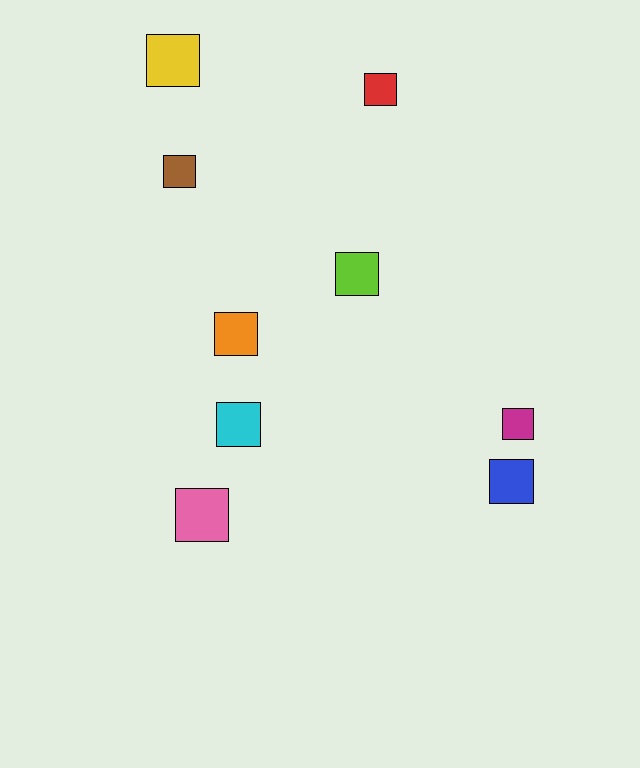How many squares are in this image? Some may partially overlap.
There are 9 squares.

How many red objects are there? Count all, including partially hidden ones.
There is 1 red object.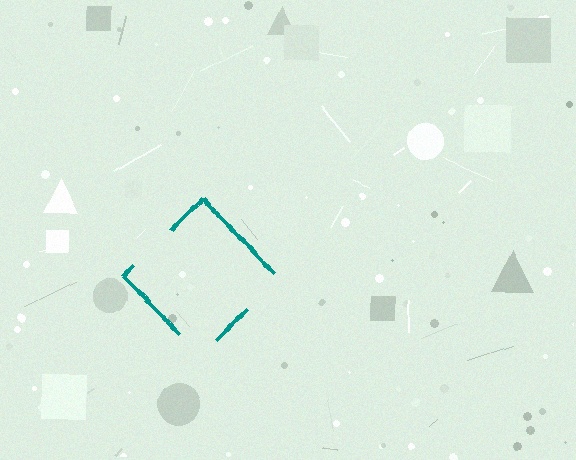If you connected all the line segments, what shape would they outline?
They would outline a diamond.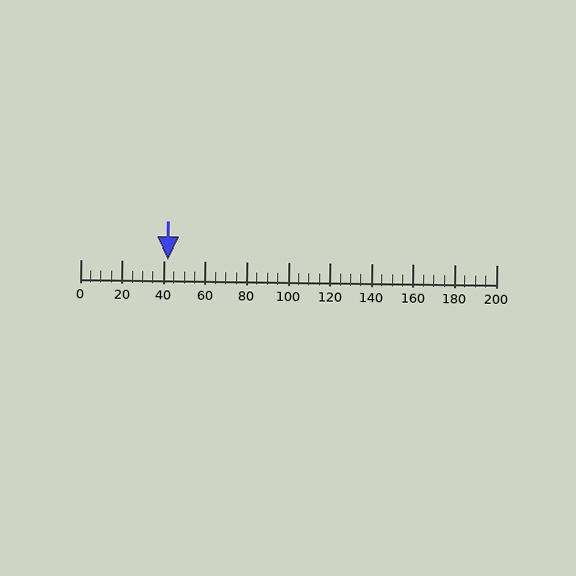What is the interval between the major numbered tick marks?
The major tick marks are spaced 20 units apart.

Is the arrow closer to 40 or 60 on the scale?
The arrow is closer to 40.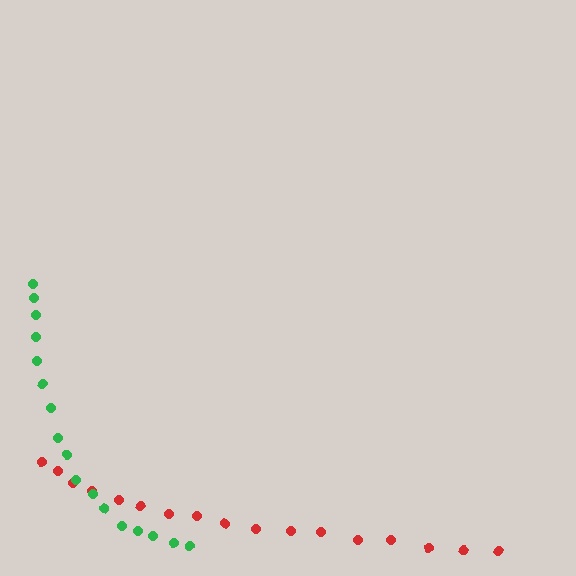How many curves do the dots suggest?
There are 2 distinct paths.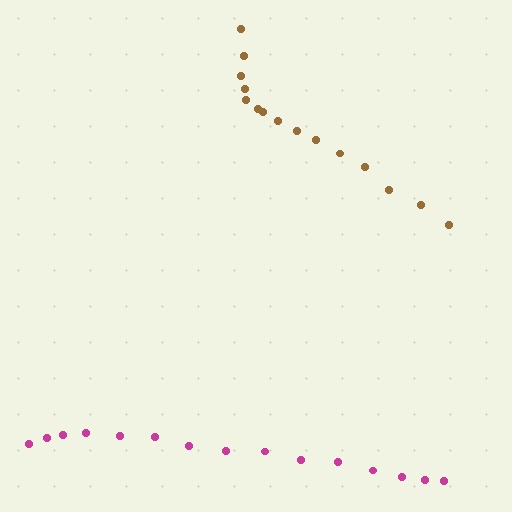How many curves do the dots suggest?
There are 2 distinct paths.